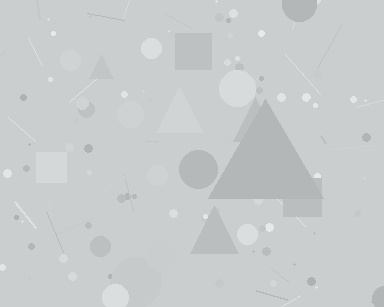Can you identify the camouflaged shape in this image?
The camouflaged shape is a triangle.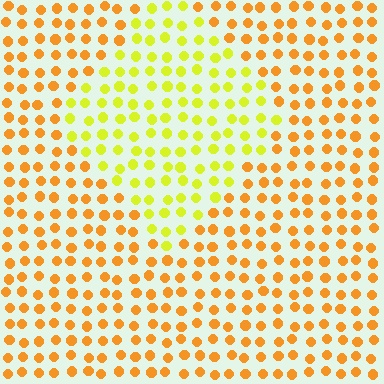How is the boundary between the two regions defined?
The boundary is defined purely by a slight shift in hue (about 36 degrees). Spacing, size, and orientation are identical on both sides.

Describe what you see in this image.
The image is filled with small orange elements in a uniform arrangement. A diamond-shaped region is visible where the elements are tinted to a slightly different hue, forming a subtle color boundary.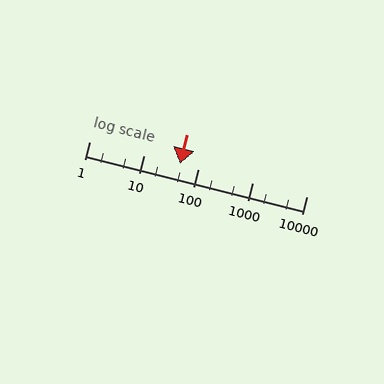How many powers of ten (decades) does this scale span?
The scale spans 4 decades, from 1 to 10000.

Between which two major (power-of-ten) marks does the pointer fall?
The pointer is between 10 and 100.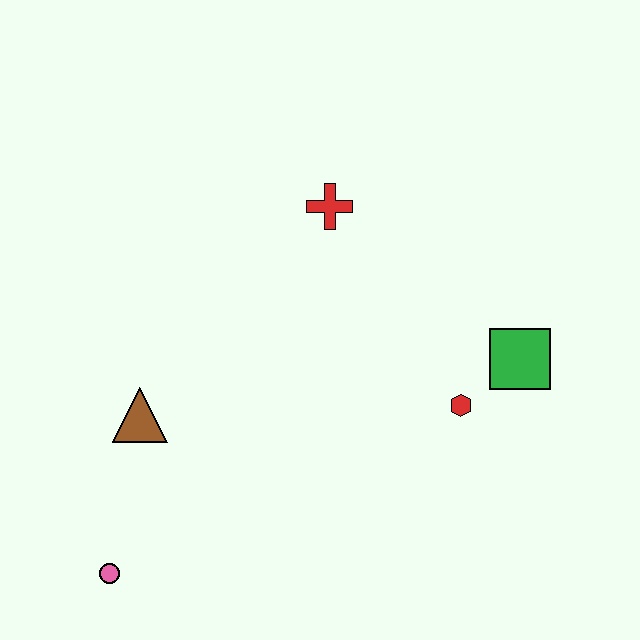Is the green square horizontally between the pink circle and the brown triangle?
No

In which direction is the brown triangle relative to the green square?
The brown triangle is to the left of the green square.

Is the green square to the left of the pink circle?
No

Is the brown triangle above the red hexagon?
No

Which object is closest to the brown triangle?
The pink circle is closest to the brown triangle.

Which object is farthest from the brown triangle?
The green square is farthest from the brown triangle.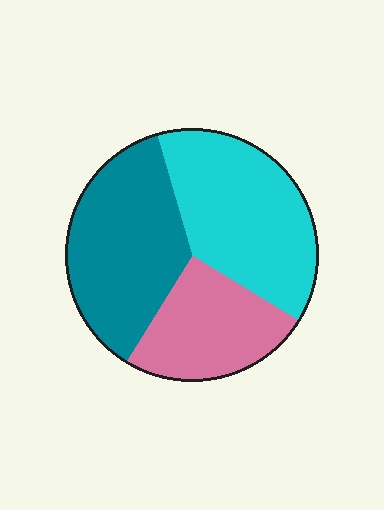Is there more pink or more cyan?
Cyan.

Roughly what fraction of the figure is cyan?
Cyan takes up between a third and a half of the figure.